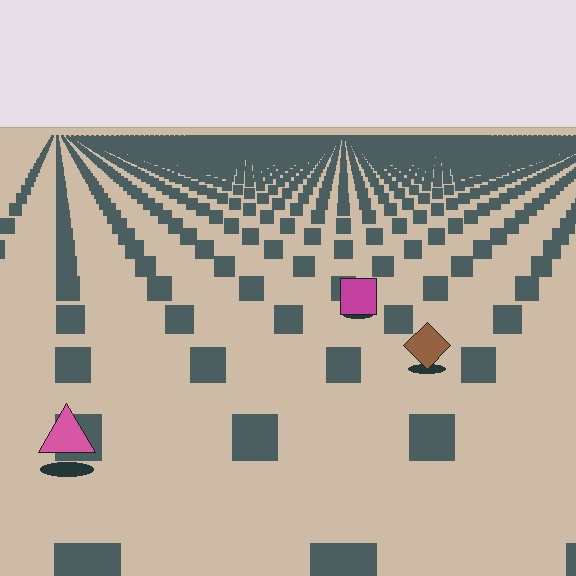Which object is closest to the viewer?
The pink triangle is closest. The texture marks near it are larger and more spread out.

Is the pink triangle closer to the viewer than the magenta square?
Yes. The pink triangle is closer — you can tell from the texture gradient: the ground texture is coarser near it.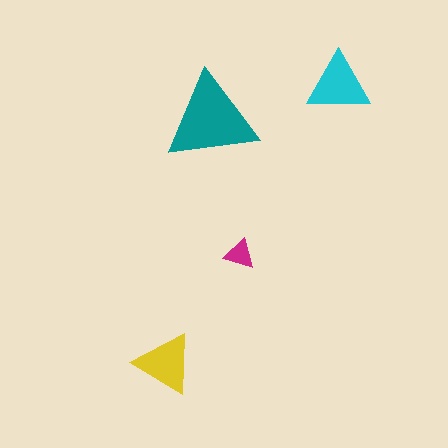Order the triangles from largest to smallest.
the teal one, the cyan one, the yellow one, the magenta one.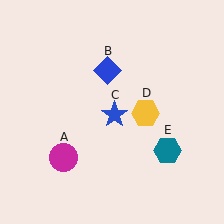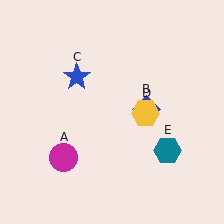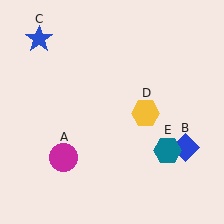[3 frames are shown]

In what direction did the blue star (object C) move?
The blue star (object C) moved up and to the left.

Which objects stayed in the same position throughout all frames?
Magenta circle (object A) and yellow hexagon (object D) and teal hexagon (object E) remained stationary.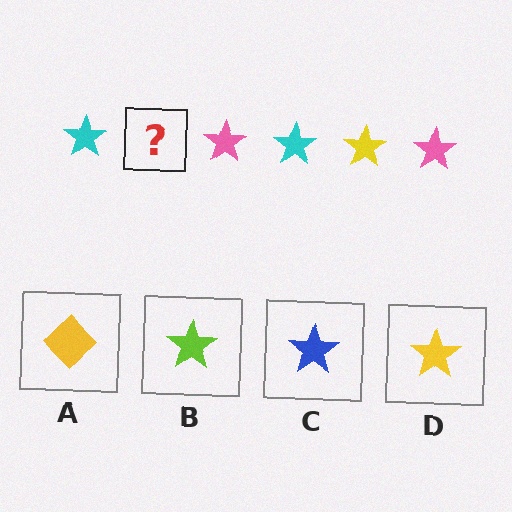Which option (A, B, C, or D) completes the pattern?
D.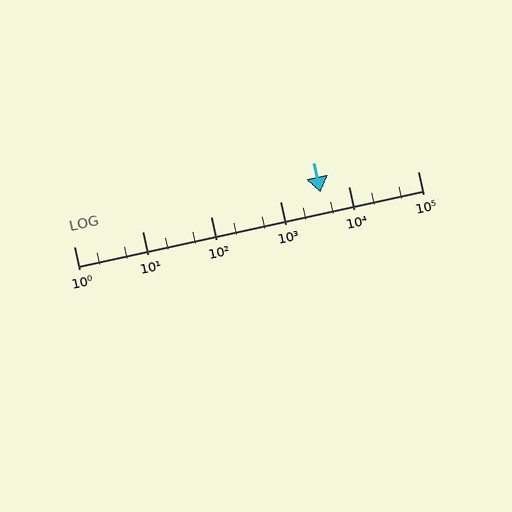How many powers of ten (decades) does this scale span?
The scale spans 5 decades, from 1 to 100000.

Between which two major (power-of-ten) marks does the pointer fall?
The pointer is between 1000 and 10000.